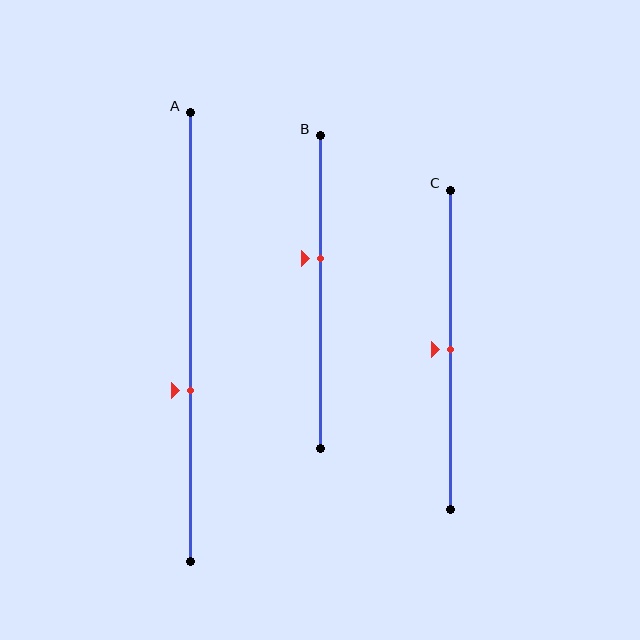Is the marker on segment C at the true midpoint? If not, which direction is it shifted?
Yes, the marker on segment C is at the true midpoint.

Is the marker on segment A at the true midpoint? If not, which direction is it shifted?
No, the marker on segment A is shifted downward by about 12% of the segment length.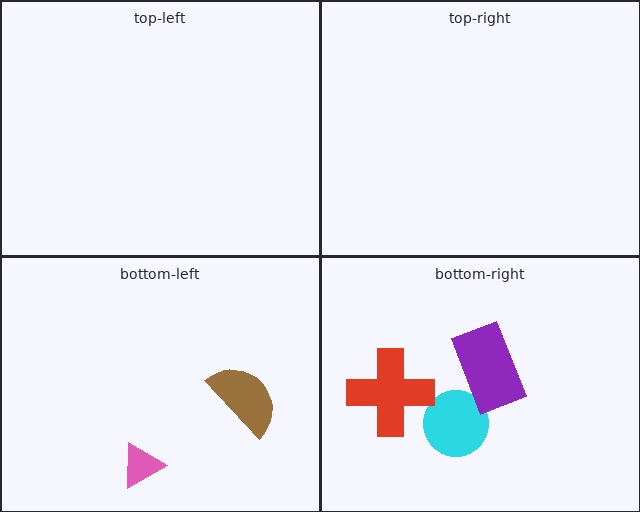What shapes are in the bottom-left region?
The brown semicircle, the pink triangle.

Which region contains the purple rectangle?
The bottom-right region.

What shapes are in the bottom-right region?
The cyan circle, the red cross, the purple rectangle.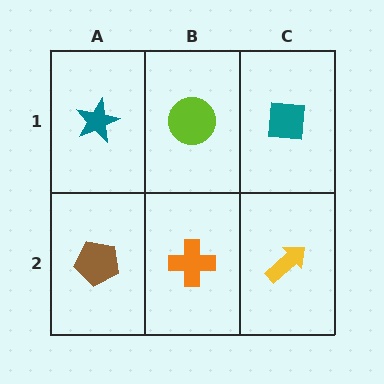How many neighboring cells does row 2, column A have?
2.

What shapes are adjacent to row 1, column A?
A brown pentagon (row 2, column A), a lime circle (row 1, column B).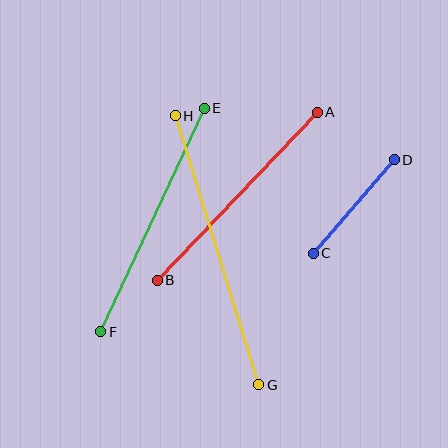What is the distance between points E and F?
The distance is approximately 246 pixels.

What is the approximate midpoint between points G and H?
The midpoint is at approximately (217, 250) pixels.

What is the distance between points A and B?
The distance is approximately 232 pixels.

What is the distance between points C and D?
The distance is approximately 124 pixels.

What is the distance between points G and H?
The distance is approximately 282 pixels.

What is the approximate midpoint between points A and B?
The midpoint is at approximately (237, 196) pixels.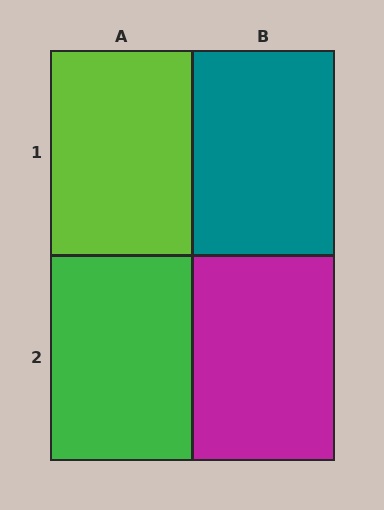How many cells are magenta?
1 cell is magenta.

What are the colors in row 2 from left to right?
Green, magenta.